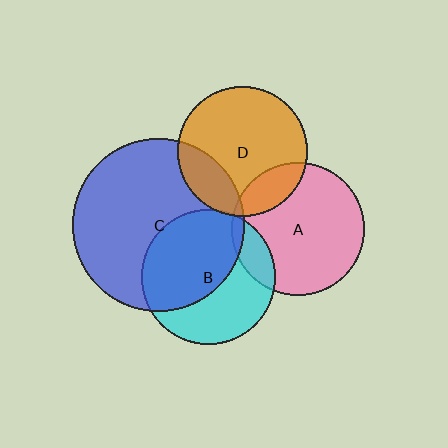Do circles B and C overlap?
Yes.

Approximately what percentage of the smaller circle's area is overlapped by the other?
Approximately 55%.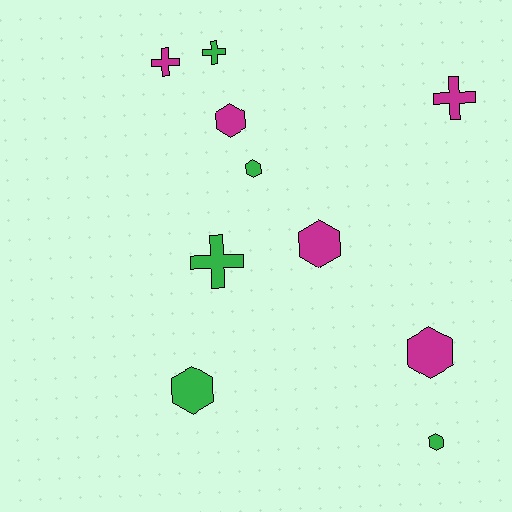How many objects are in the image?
There are 10 objects.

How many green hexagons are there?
There are 3 green hexagons.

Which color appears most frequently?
Magenta, with 5 objects.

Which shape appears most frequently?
Hexagon, with 6 objects.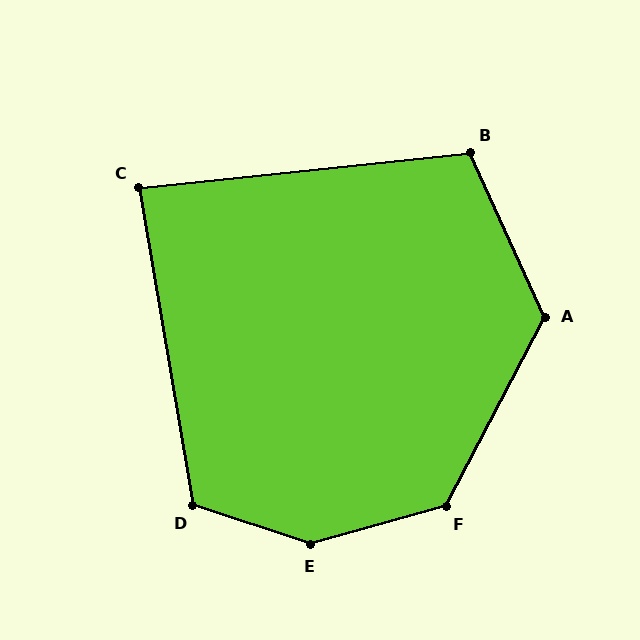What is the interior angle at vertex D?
Approximately 118 degrees (obtuse).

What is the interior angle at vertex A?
Approximately 128 degrees (obtuse).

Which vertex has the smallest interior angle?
C, at approximately 86 degrees.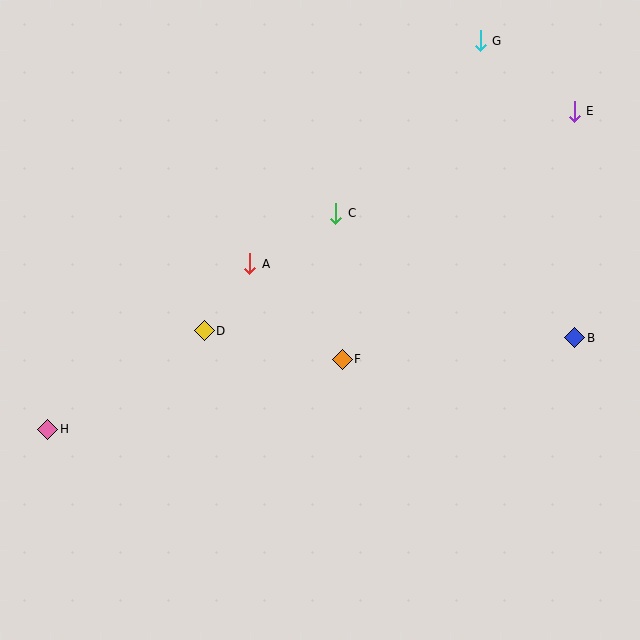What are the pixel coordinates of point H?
Point H is at (48, 429).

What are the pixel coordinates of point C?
Point C is at (336, 213).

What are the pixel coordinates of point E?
Point E is at (574, 111).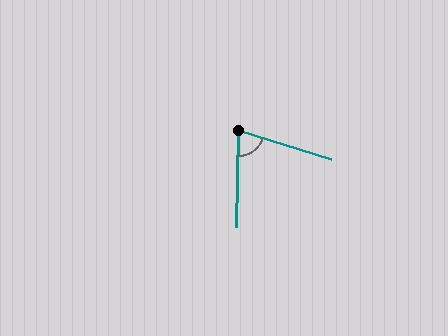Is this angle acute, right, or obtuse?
It is acute.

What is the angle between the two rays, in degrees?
Approximately 74 degrees.